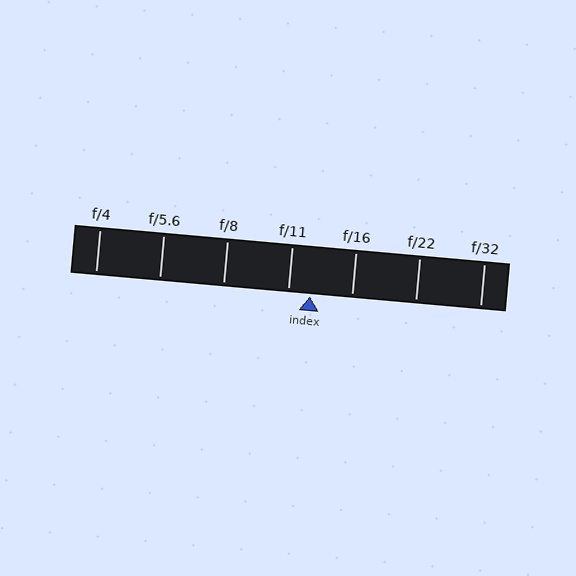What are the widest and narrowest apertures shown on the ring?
The widest aperture shown is f/4 and the narrowest is f/32.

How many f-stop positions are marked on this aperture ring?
There are 7 f-stop positions marked.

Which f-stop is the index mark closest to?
The index mark is closest to f/11.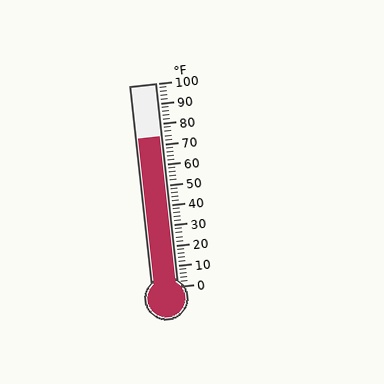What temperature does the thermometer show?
The thermometer shows approximately 74°F.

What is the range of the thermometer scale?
The thermometer scale ranges from 0°F to 100°F.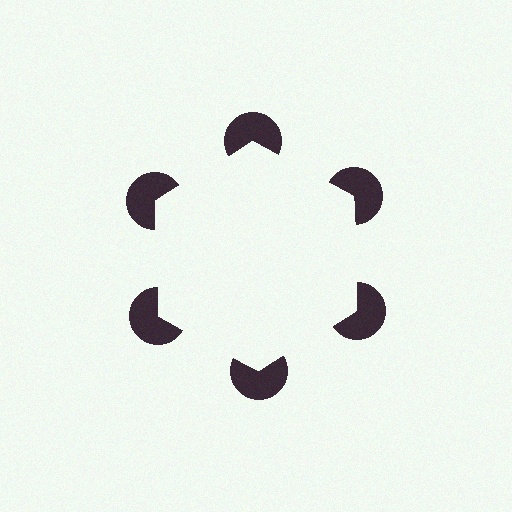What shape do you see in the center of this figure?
An illusory hexagon — its edges are inferred from the aligned wedge cuts in the pac-man discs, not physically drawn.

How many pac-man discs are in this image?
There are 6 — one at each vertex of the illusory hexagon.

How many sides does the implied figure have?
6 sides.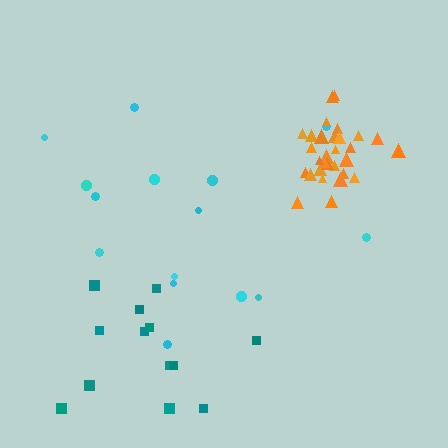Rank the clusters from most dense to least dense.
orange, teal, cyan.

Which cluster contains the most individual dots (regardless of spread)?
Orange (32).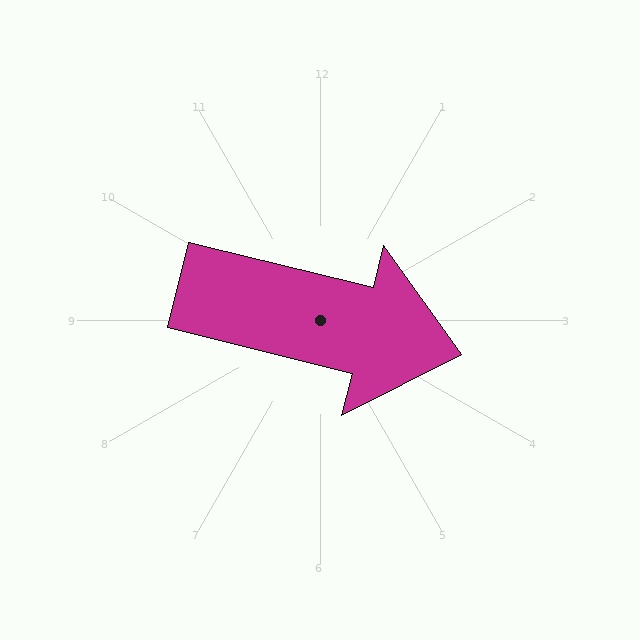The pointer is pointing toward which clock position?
Roughly 3 o'clock.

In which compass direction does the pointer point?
East.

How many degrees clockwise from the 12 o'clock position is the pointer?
Approximately 104 degrees.